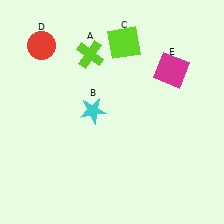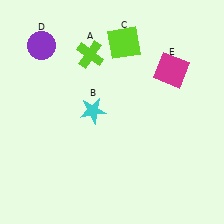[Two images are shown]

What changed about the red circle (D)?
In Image 1, D is red. In Image 2, it changed to purple.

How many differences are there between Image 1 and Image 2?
There is 1 difference between the two images.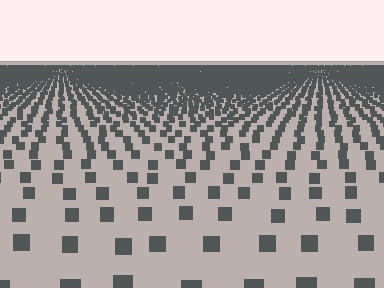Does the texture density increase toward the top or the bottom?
Density increases toward the top.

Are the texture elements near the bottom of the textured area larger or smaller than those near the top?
Larger. Near the bottom, elements are closer to the viewer and appear at a bigger on-screen size.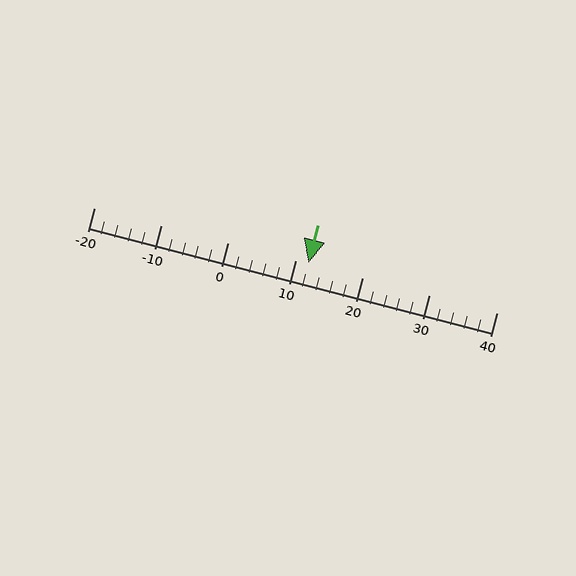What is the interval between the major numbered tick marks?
The major tick marks are spaced 10 units apart.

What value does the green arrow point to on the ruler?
The green arrow points to approximately 12.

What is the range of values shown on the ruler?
The ruler shows values from -20 to 40.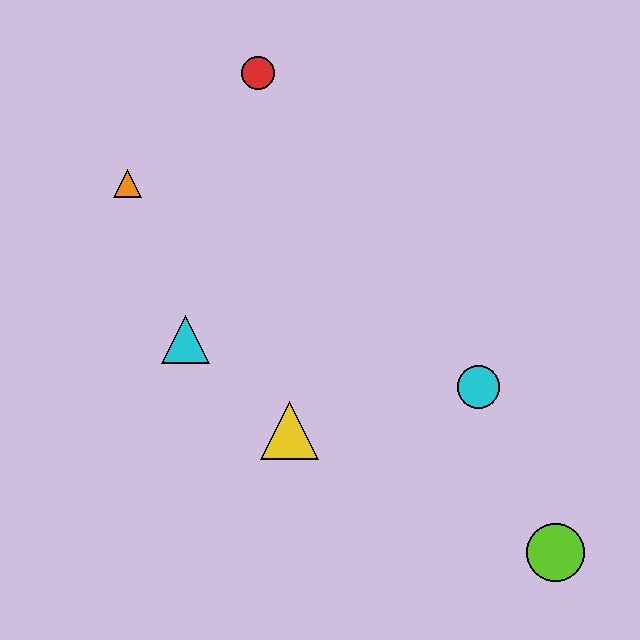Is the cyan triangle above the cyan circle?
Yes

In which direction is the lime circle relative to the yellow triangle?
The lime circle is to the right of the yellow triangle.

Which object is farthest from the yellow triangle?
The red circle is farthest from the yellow triangle.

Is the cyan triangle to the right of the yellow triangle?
No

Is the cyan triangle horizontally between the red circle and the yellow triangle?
No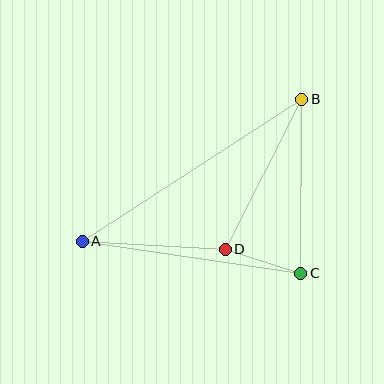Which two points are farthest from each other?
Points A and B are farthest from each other.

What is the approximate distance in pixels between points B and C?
The distance between B and C is approximately 174 pixels.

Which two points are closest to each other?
Points C and D are closest to each other.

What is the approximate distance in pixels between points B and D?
The distance between B and D is approximately 168 pixels.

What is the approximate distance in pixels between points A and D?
The distance between A and D is approximately 143 pixels.